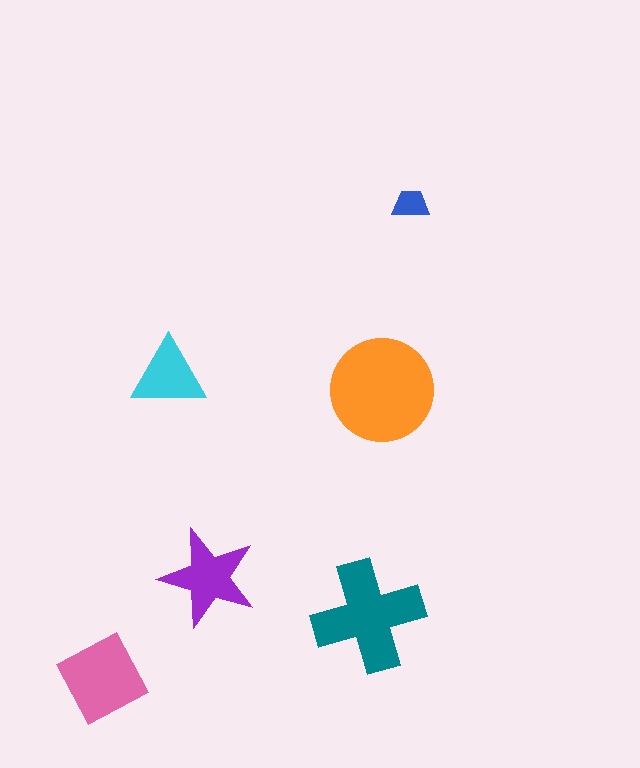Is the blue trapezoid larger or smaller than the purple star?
Smaller.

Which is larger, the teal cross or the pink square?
The teal cross.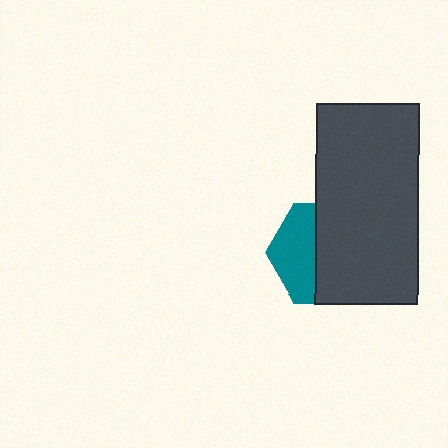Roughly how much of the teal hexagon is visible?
A small part of it is visible (roughly 41%).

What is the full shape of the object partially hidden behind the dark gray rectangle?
The partially hidden object is a teal hexagon.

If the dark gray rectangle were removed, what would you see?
You would see the complete teal hexagon.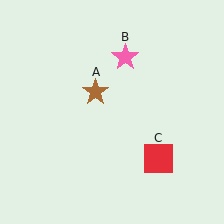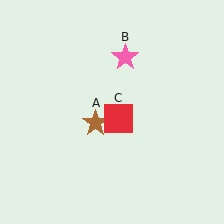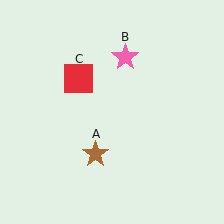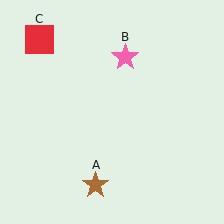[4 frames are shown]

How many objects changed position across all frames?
2 objects changed position: brown star (object A), red square (object C).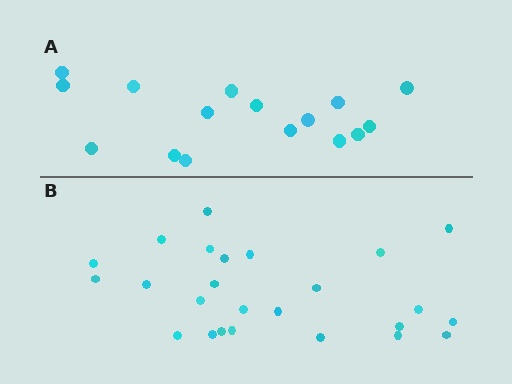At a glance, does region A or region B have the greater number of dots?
Region B (the bottom region) has more dots.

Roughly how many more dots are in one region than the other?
Region B has roughly 8 or so more dots than region A.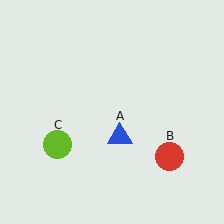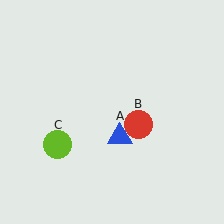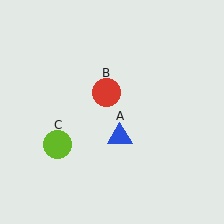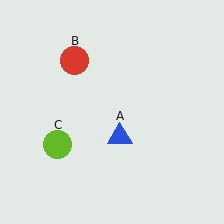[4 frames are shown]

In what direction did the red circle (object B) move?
The red circle (object B) moved up and to the left.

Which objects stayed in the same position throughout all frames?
Blue triangle (object A) and lime circle (object C) remained stationary.